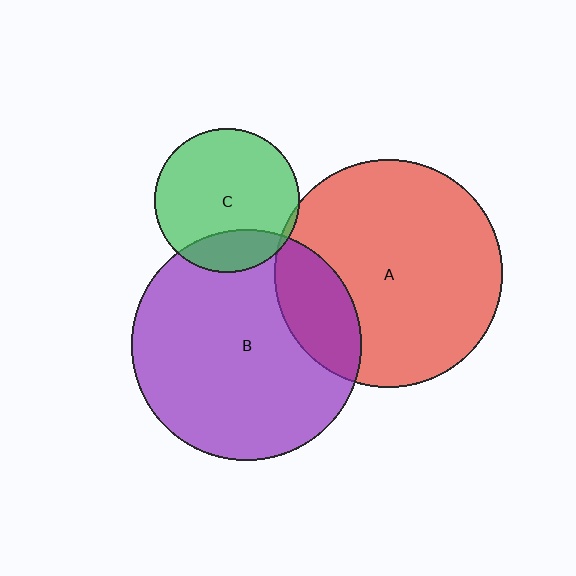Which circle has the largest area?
Circle B (purple).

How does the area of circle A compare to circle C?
Approximately 2.5 times.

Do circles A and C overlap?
Yes.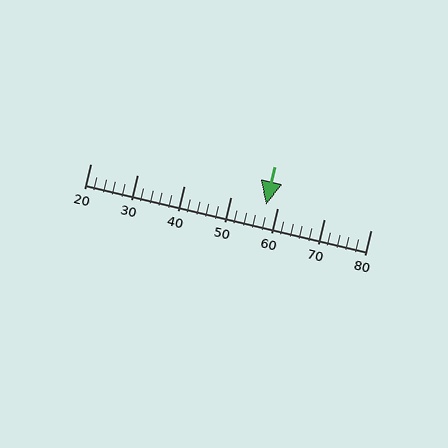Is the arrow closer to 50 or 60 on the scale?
The arrow is closer to 60.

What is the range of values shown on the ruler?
The ruler shows values from 20 to 80.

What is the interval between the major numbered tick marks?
The major tick marks are spaced 10 units apart.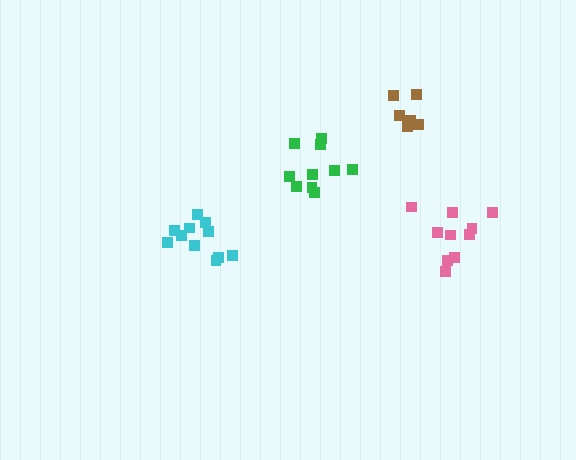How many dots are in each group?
Group 1: 10 dots, Group 2: 6 dots, Group 3: 11 dots, Group 4: 10 dots (37 total).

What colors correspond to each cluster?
The clusters are colored: pink, brown, cyan, green.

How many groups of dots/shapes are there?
There are 4 groups.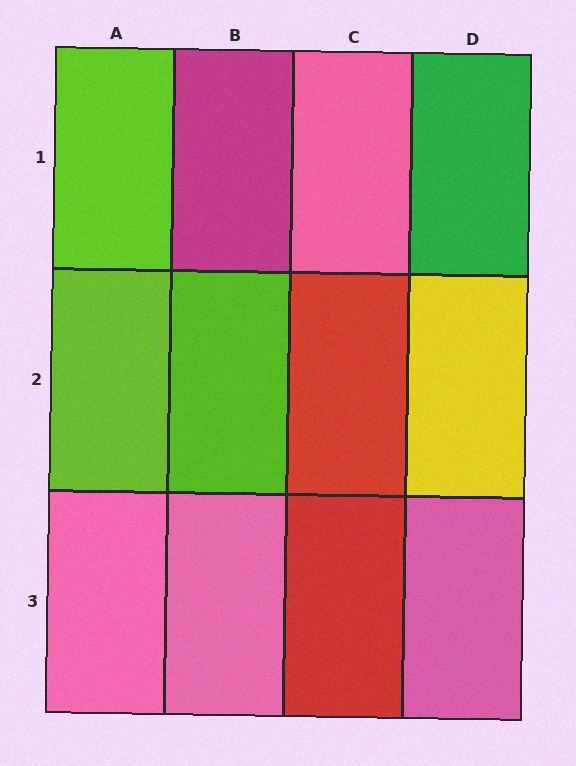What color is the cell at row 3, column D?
Pink.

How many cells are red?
2 cells are red.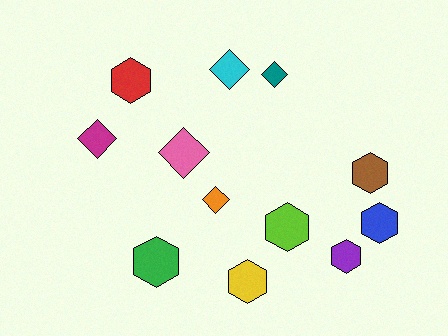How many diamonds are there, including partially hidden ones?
There are 5 diamonds.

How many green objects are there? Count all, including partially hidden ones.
There is 1 green object.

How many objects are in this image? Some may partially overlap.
There are 12 objects.